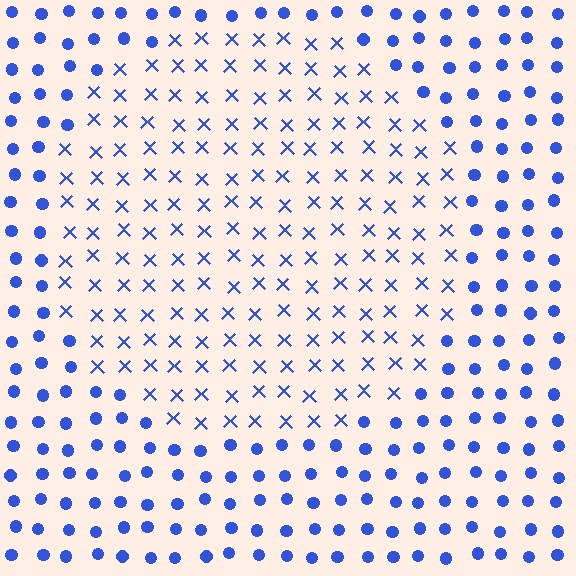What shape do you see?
I see a circle.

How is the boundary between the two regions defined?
The boundary is defined by a change in element shape: X marks inside vs. circles outside. All elements share the same color and spacing.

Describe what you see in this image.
The image is filled with small blue elements arranged in a uniform grid. A circle-shaped region contains X marks, while the surrounding area contains circles. The boundary is defined purely by the change in element shape.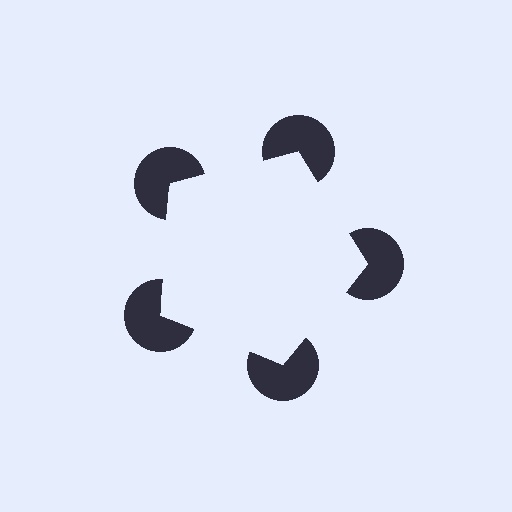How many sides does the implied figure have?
5 sides.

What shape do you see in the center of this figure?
An illusory pentagon — its edges are inferred from the aligned wedge cuts in the pac-man discs, not physically drawn.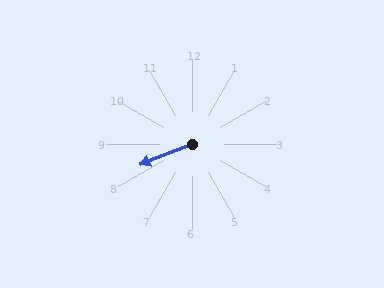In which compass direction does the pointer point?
West.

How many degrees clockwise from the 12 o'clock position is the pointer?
Approximately 249 degrees.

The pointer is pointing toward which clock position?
Roughly 8 o'clock.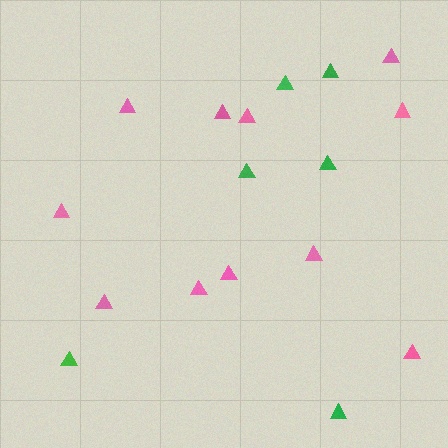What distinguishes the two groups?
There are 2 groups: one group of green triangles (6) and one group of pink triangles (11).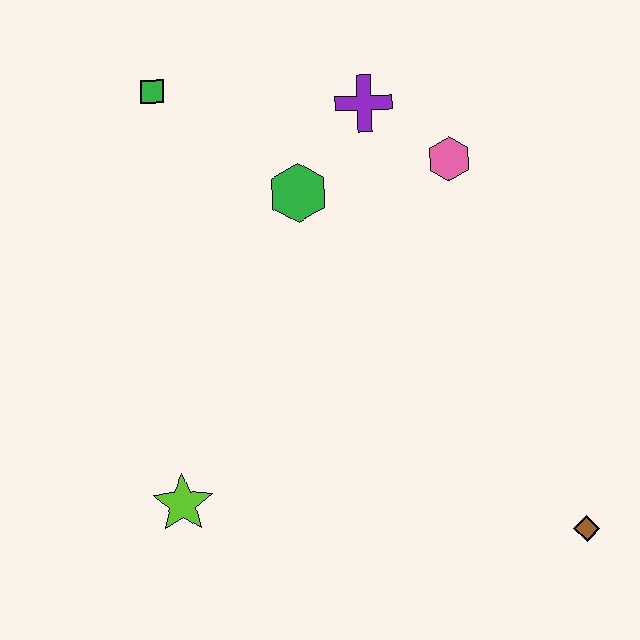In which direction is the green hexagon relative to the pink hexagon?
The green hexagon is to the left of the pink hexagon.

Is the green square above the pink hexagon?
Yes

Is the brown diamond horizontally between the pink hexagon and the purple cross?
No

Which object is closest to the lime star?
The green hexagon is closest to the lime star.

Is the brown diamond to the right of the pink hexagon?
Yes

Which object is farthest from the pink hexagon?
The lime star is farthest from the pink hexagon.